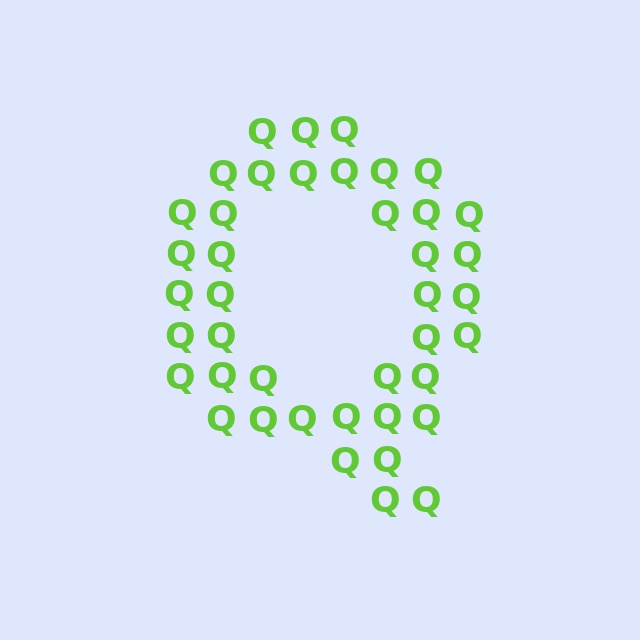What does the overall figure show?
The overall figure shows the letter Q.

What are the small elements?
The small elements are letter Q's.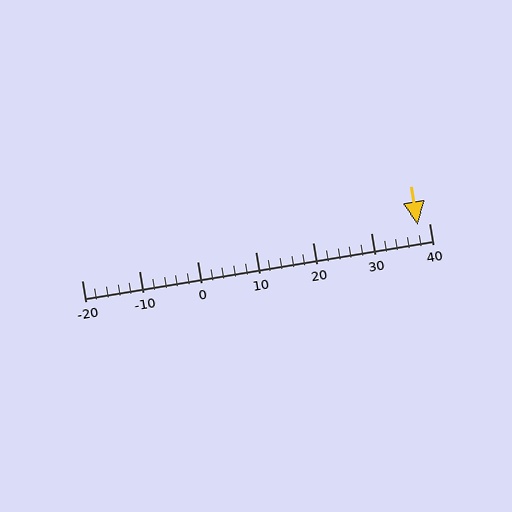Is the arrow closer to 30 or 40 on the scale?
The arrow is closer to 40.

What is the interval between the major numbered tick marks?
The major tick marks are spaced 10 units apart.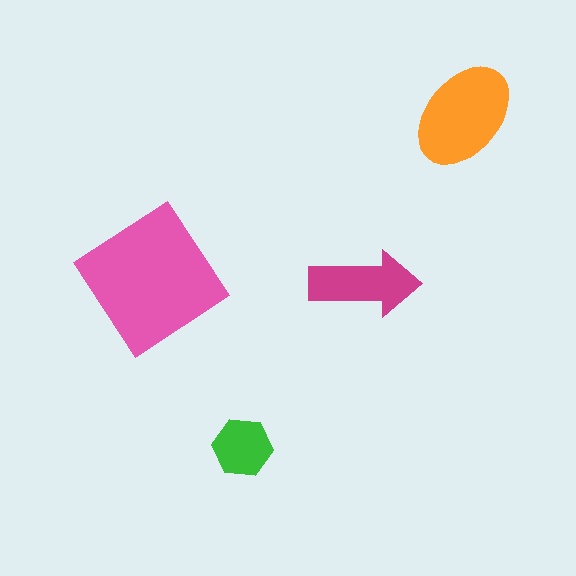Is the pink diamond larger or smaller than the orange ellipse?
Larger.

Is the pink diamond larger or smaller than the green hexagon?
Larger.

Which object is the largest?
The pink diamond.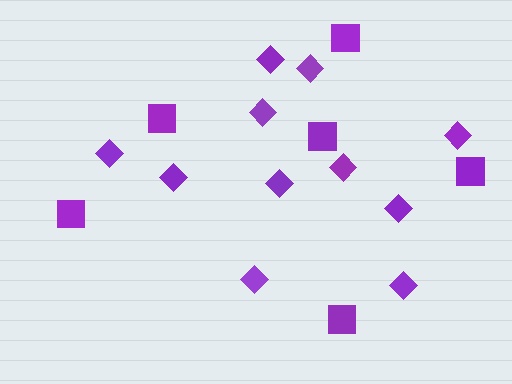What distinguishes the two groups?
There are 2 groups: one group of squares (6) and one group of diamonds (11).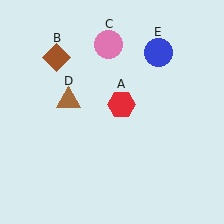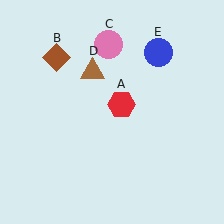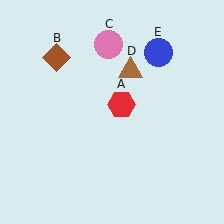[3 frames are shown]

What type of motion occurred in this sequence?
The brown triangle (object D) rotated clockwise around the center of the scene.